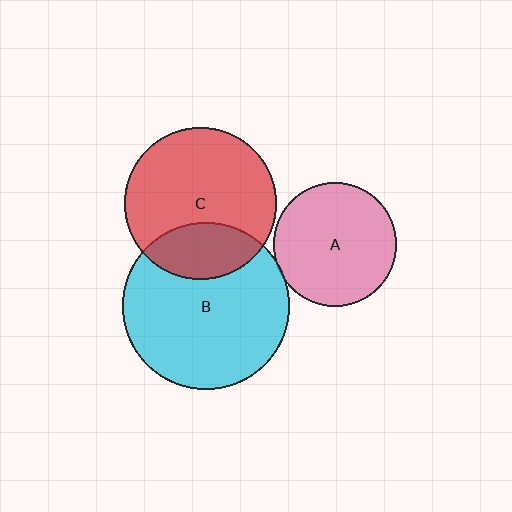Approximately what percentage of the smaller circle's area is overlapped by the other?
Approximately 25%.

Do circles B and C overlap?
Yes.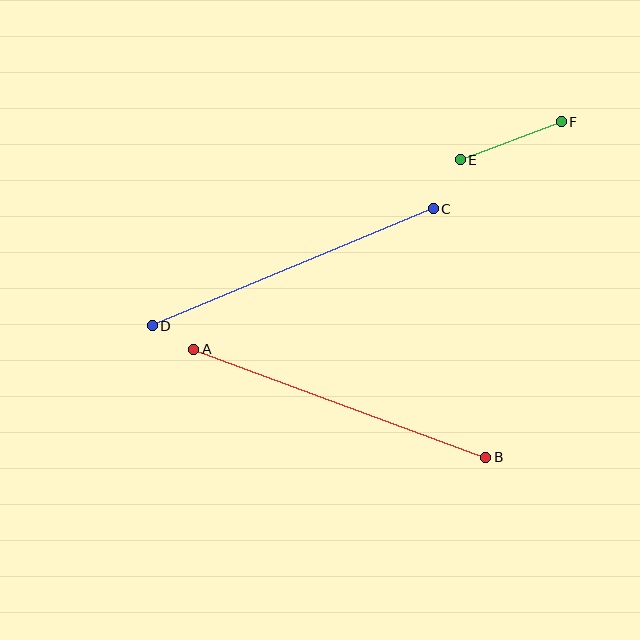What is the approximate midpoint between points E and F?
The midpoint is at approximately (511, 141) pixels.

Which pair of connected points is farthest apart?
Points A and B are farthest apart.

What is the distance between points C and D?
The distance is approximately 304 pixels.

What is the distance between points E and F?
The distance is approximately 108 pixels.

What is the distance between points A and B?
The distance is approximately 311 pixels.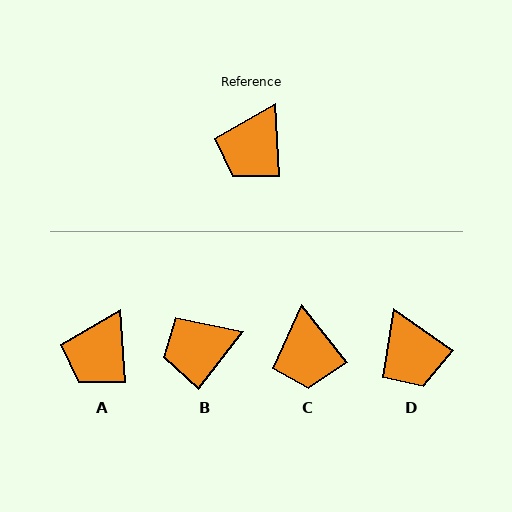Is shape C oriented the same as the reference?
No, it is off by about 35 degrees.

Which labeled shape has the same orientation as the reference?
A.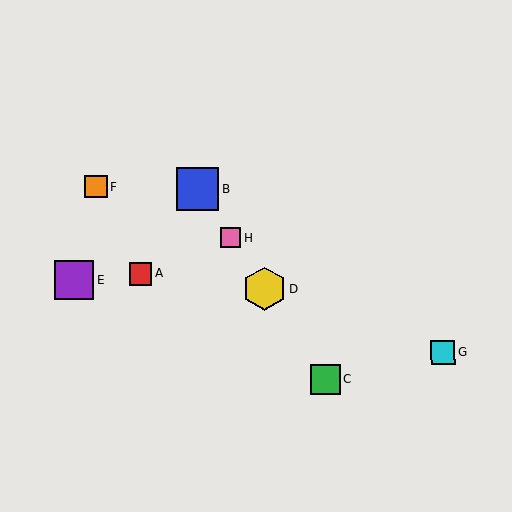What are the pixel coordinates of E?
Object E is at (74, 280).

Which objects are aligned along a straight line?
Objects B, C, D, H are aligned along a straight line.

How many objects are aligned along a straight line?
4 objects (B, C, D, H) are aligned along a straight line.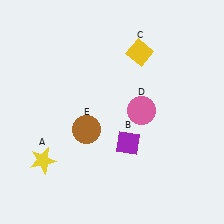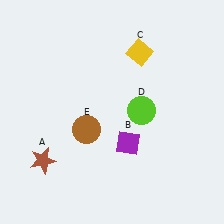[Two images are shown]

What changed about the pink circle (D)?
In Image 1, D is pink. In Image 2, it changed to lime.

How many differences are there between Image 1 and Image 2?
There are 2 differences between the two images.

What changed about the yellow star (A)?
In Image 1, A is yellow. In Image 2, it changed to brown.